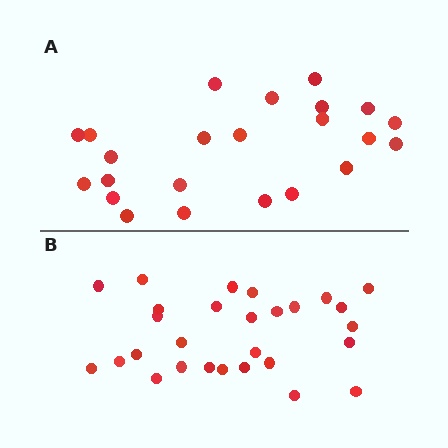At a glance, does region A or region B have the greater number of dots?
Region B (the bottom region) has more dots.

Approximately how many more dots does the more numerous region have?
Region B has about 5 more dots than region A.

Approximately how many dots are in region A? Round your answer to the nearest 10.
About 20 dots. (The exact count is 23, which rounds to 20.)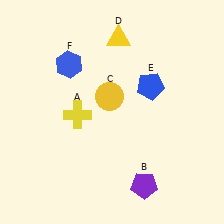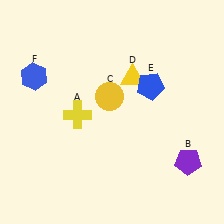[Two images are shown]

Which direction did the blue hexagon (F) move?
The blue hexagon (F) moved left.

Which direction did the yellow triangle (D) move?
The yellow triangle (D) moved down.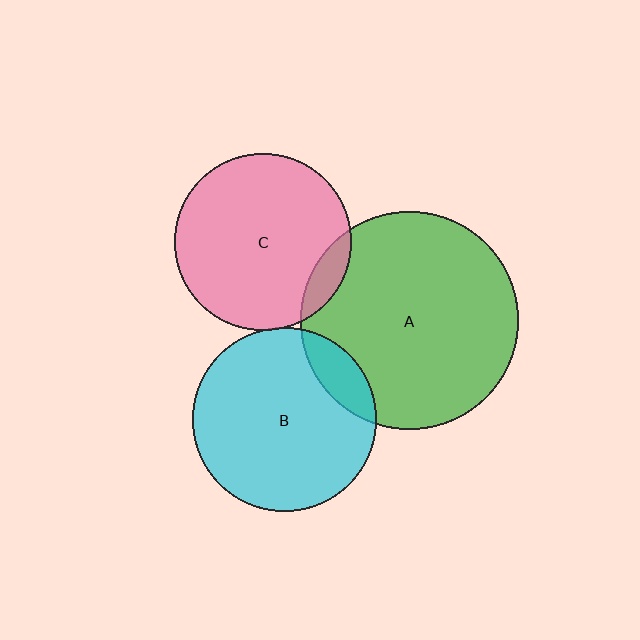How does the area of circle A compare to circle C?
Approximately 1.5 times.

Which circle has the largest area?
Circle A (green).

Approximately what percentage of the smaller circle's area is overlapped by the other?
Approximately 5%.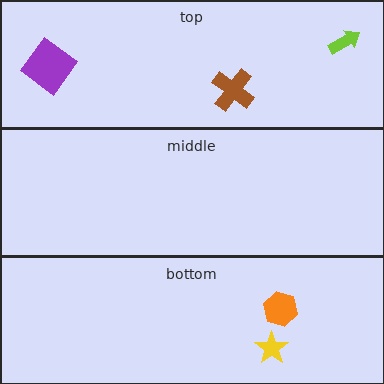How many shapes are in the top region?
3.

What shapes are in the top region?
The purple diamond, the lime arrow, the brown cross.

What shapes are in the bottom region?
The orange hexagon, the yellow star.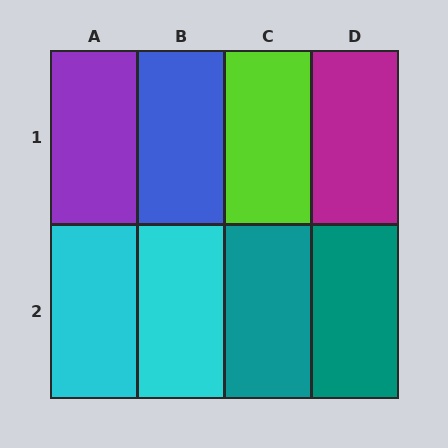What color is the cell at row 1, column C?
Lime.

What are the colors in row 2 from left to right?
Cyan, cyan, teal, teal.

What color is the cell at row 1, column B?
Blue.